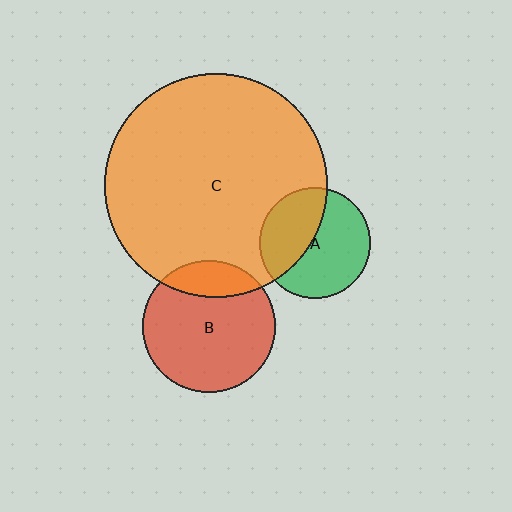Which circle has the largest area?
Circle C (orange).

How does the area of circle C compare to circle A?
Approximately 4.1 times.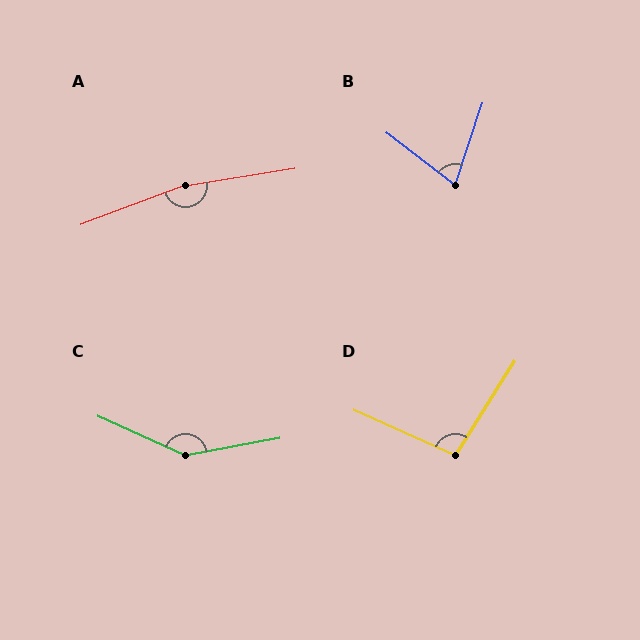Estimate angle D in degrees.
Approximately 98 degrees.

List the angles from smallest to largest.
B (71°), D (98°), C (145°), A (169°).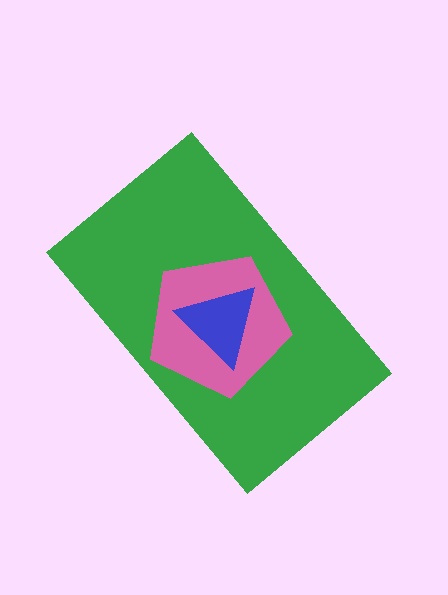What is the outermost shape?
The green rectangle.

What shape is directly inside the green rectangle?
The pink pentagon.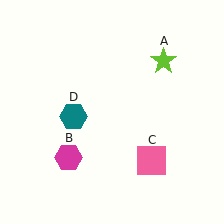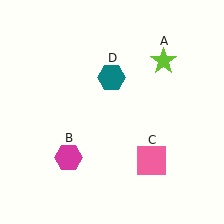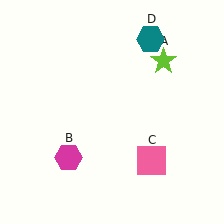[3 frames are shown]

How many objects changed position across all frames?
1 object changed position: teal hexagon (object D).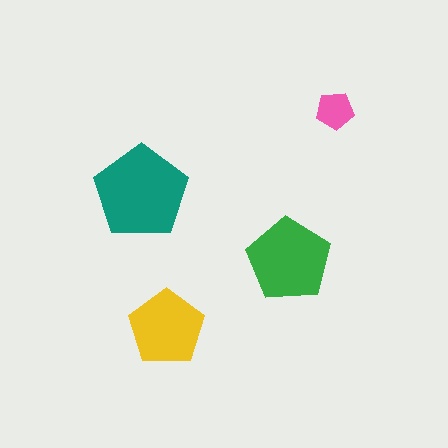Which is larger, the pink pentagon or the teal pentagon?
The teal one.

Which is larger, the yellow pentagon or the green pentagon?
The green one.